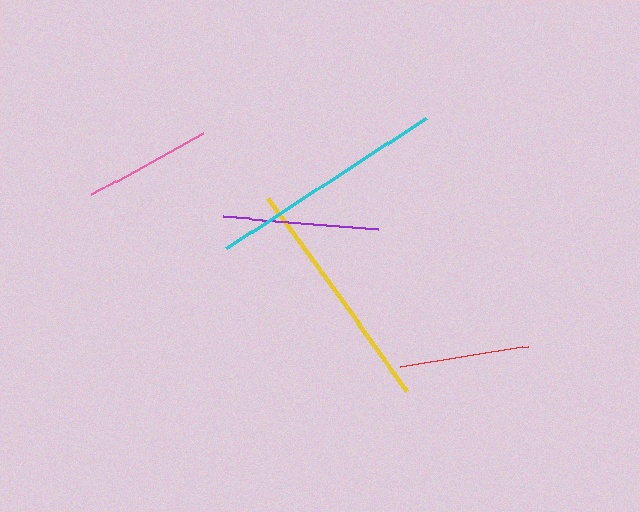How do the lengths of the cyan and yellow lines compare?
The cyan and yellow lines are approximately the same length.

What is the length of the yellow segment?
The yellow segment is approximately 238 pixels long.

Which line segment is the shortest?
The pink line is the shortest at approximately 128 pixels.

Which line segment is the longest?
The cyan line is the longest at approximately 239 pixels.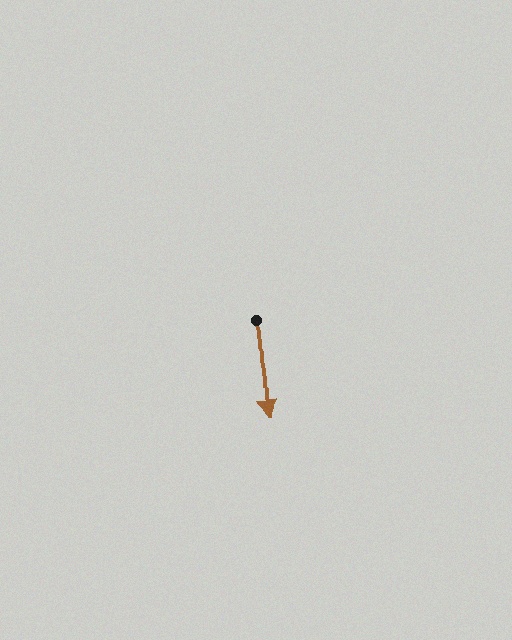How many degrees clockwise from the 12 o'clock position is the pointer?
Approximately 175 degrees.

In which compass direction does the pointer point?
South.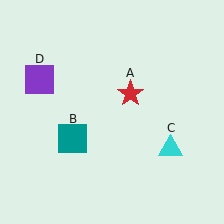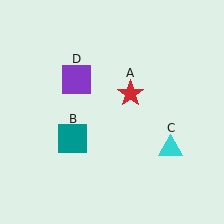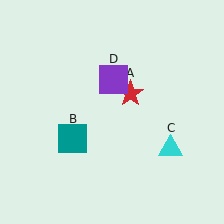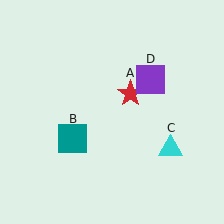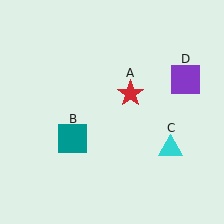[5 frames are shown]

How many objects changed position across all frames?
1 object changed position: purple square (object D).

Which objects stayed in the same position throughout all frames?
Red star (object A) and teal square (object B) and cyan triangle (object C) remained stationary.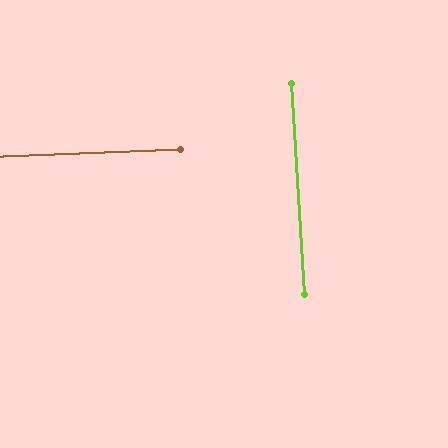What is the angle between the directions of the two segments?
Approximately 89 degrees.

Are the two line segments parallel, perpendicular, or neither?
Perpendicular — they meet at approximately 89°.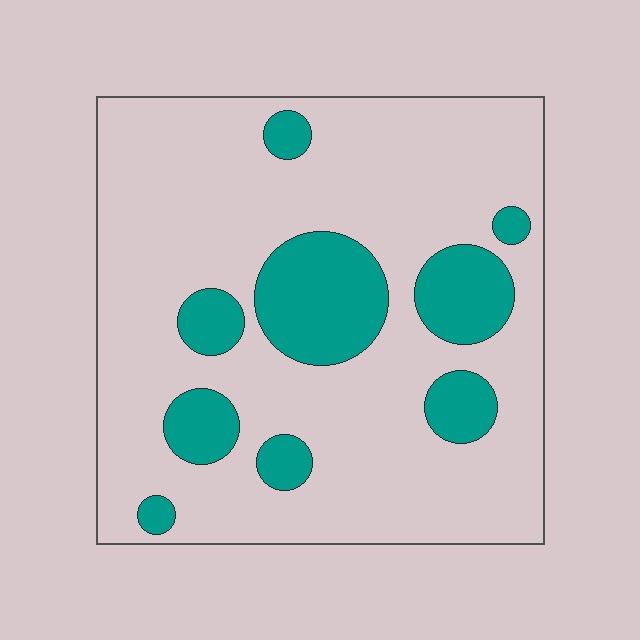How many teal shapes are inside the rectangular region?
9.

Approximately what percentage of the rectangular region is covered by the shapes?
Approximately 20%.